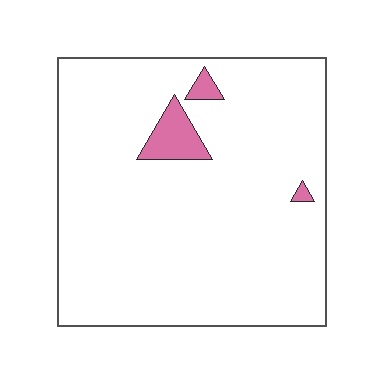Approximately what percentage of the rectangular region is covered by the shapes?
Approximately 5%.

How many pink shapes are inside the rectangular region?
3.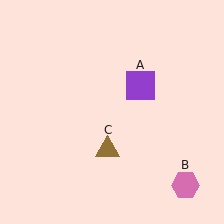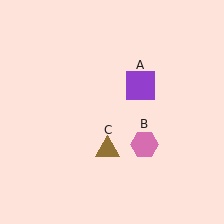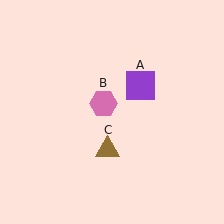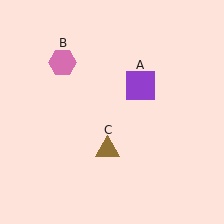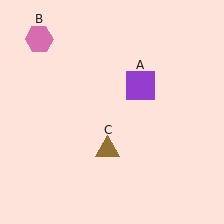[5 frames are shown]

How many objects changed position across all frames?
1 object changed position: pink hexagon (object B).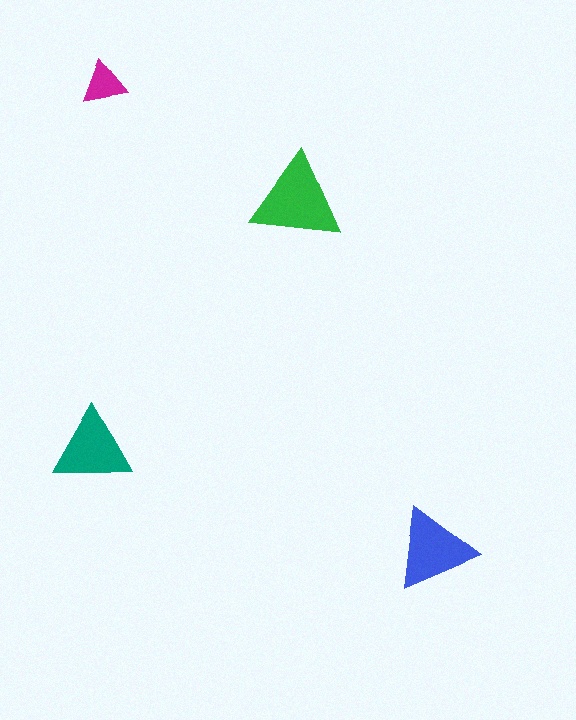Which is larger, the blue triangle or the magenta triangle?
The blue one.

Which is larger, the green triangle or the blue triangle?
The green one.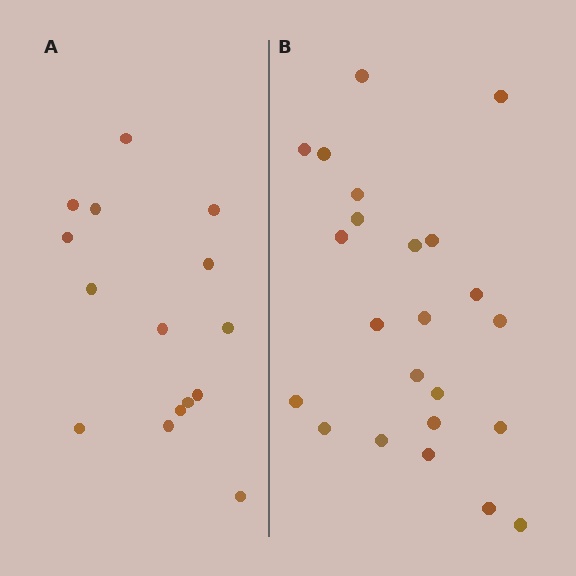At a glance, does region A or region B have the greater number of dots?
Region B (the right region) has more dots.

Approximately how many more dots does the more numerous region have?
Region B has roughly 8 or so more dots than region A.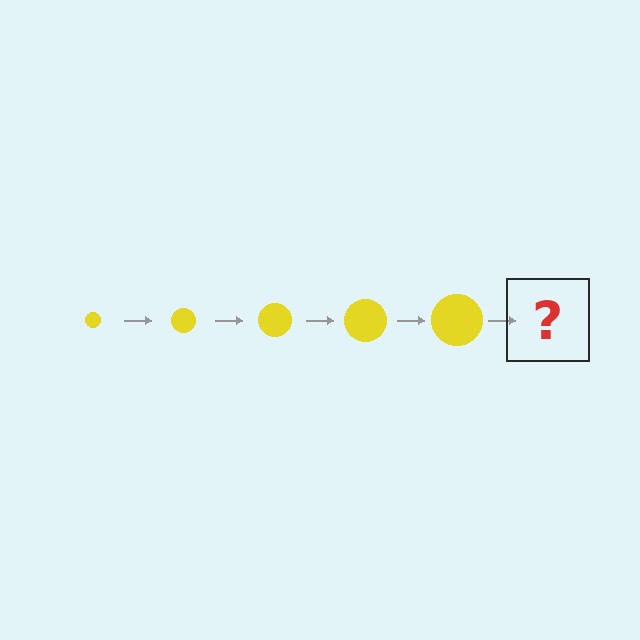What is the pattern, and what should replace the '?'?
The pattern is that the circle gets progressively larger each step. The '?' should be a yellow circle, larger than the previous one.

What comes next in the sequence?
The next element should be a yellow circle, larger than the previous one.